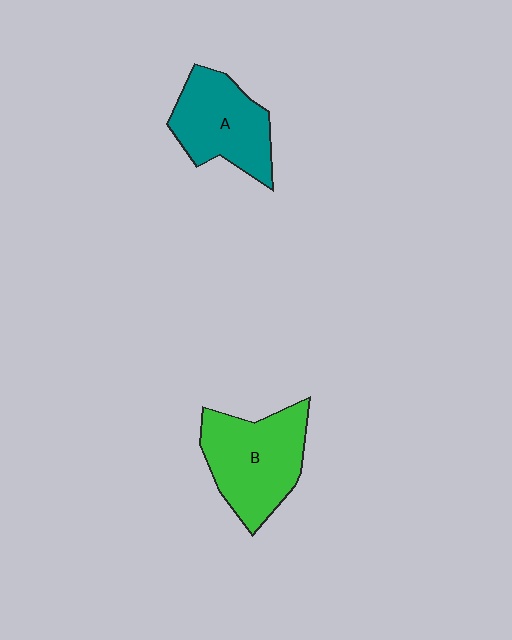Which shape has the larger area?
Shape B (green).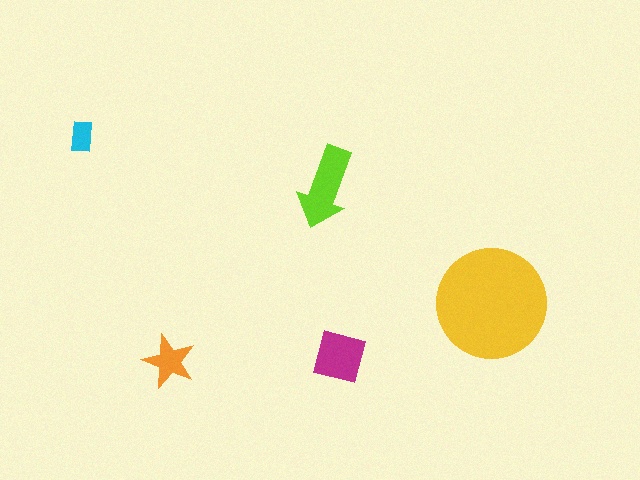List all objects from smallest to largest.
The cyan rectangle, the orange star, the magenta square, the lime arrow, the yellow circle.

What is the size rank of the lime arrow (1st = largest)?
2nd.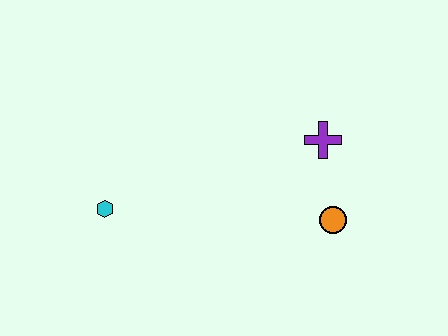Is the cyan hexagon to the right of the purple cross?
No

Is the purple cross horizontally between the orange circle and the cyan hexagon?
Yes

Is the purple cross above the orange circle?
Yes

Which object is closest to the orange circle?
The purple cross is closest to the orange circle.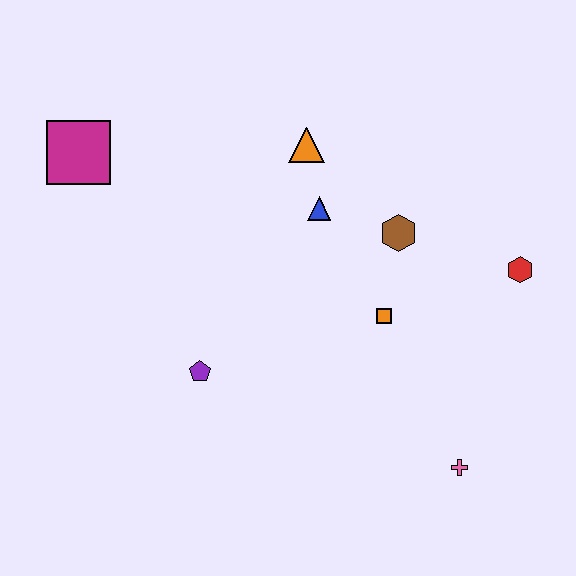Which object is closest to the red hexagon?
The brown hexagon is closest to the red hexagon.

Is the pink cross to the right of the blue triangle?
Yes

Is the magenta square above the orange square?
Yes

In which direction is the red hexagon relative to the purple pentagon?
The red hexagon is to the right of the purple pentagon.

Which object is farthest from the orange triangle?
The pink cross is farthest from the orange triangle.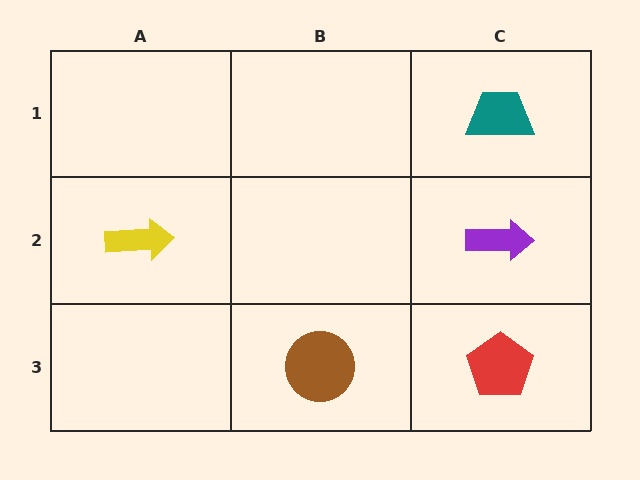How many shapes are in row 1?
1 shape.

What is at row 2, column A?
A yellow arrow.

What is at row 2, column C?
A purple arrow.